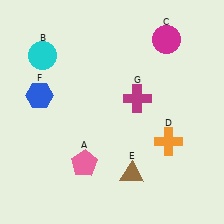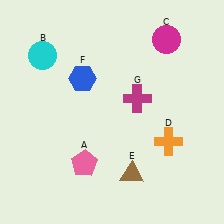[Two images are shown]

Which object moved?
The blue hexagon (F) moved right.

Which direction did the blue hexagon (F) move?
The blue hexagon (F) moved right.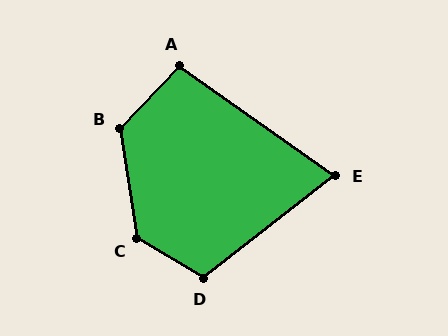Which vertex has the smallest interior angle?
E, at approximately 73 degrees.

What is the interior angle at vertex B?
Approximately 127 degrees (obtuse).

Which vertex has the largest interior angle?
C, at approximately 130 degrees.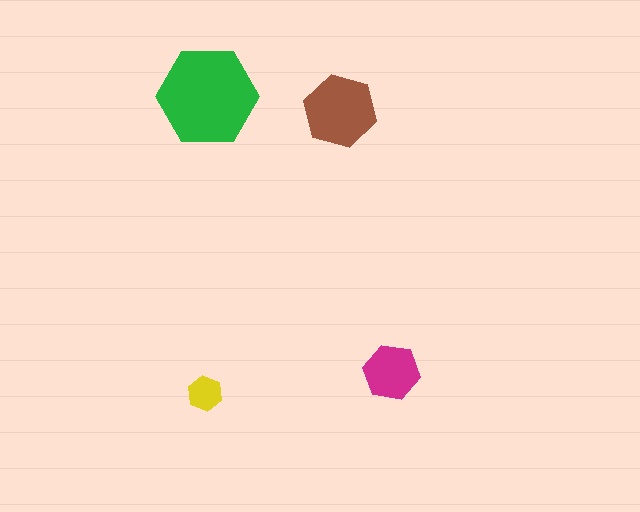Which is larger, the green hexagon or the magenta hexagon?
The green one.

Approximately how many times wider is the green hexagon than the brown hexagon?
About 1.5 times wider.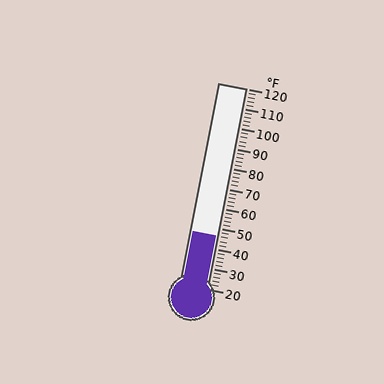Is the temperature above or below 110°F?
The temperature is below 110°F.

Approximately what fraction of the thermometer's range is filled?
The thermometer is filled to approximately 25% of its range.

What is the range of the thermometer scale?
The thermometer scale ranges from 20°F to 120°F.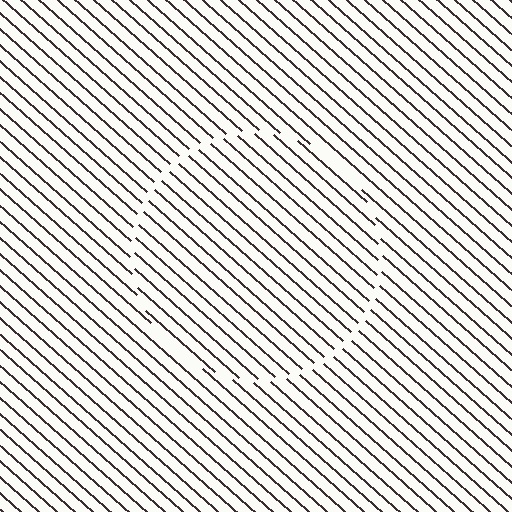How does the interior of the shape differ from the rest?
The interior of the shape contains the same grating, shifted by half a period — the contour is defined by the phase discontinuity where line-ends from the inner and outer gratings abut.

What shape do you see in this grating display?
An illusory circle. The interior of the shape contains the same grating, shifted by half a period — the contour is defined by the phase discontinuity where line-ends from the inner and outer gratings abut.